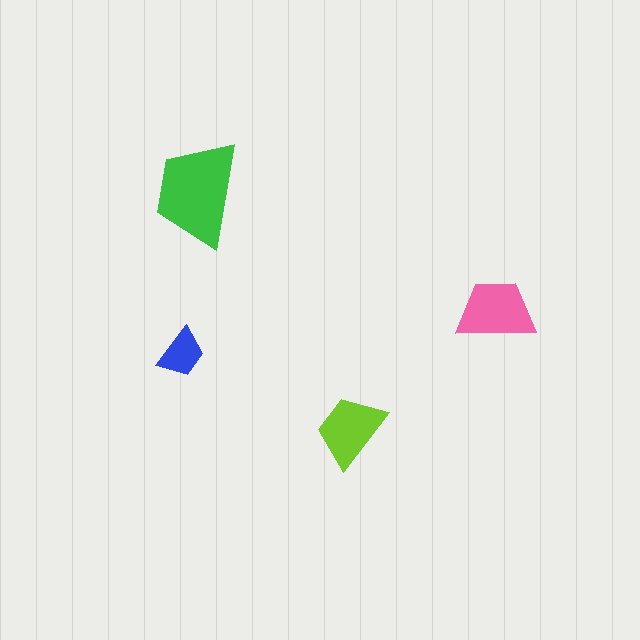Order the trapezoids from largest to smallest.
the green one, the pink one, the lime one, the blue one.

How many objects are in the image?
There are 4 objects in the image.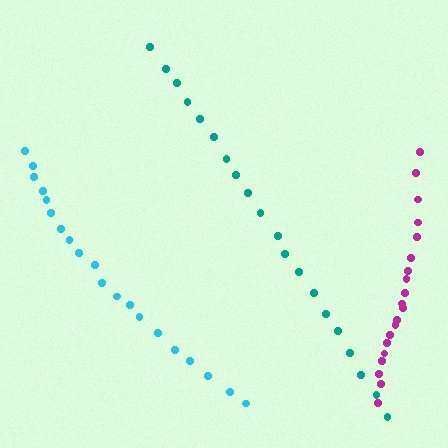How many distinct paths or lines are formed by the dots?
There are 3 distinct paths.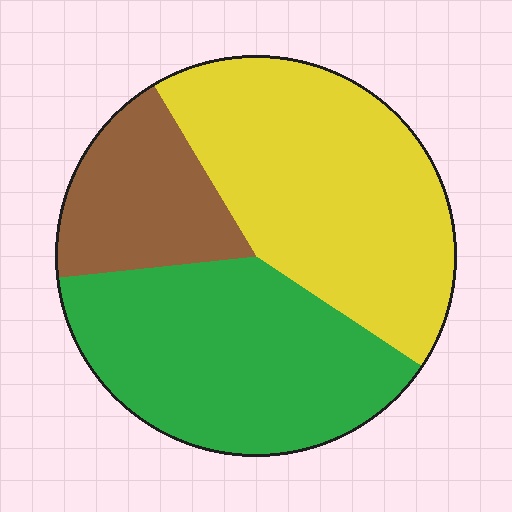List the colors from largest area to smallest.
From largest to smallest: yellow, green, brown.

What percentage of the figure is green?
Green takes up about two fifths (2/5) of the figure.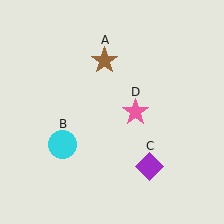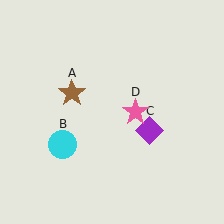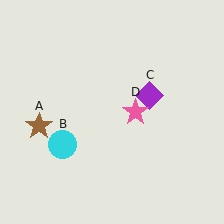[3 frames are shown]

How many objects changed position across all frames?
2 objects changed position: brown star (object A), purple diamond (object C).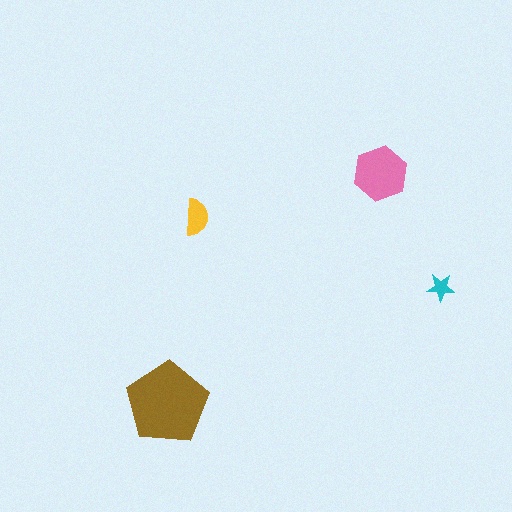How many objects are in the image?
There are 4 objects in the image.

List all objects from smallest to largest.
The cyan star, the yellow semicircle, the pink hexagon, the brown pentagon.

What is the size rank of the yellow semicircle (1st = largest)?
3rd.